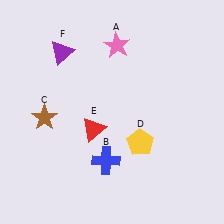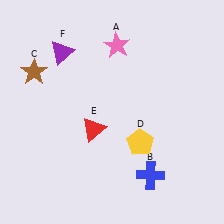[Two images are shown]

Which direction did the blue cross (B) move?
The blue cross (B) moved right.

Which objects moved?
The objects that moved are: the blue cross (B), the brown star (C).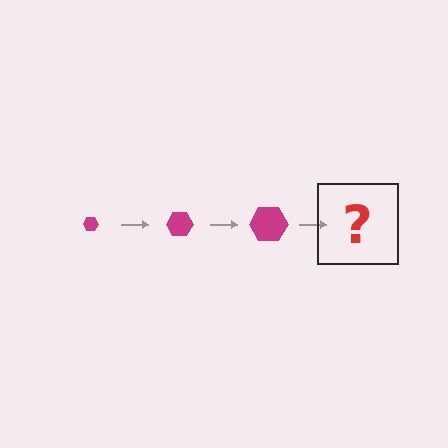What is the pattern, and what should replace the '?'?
The pattern is that the hexagon gets progressively larger each step. The '?' should be a magenta hexagon, larger than the previous one.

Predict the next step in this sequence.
The next step is a magenta hexagon, larger than the previous one.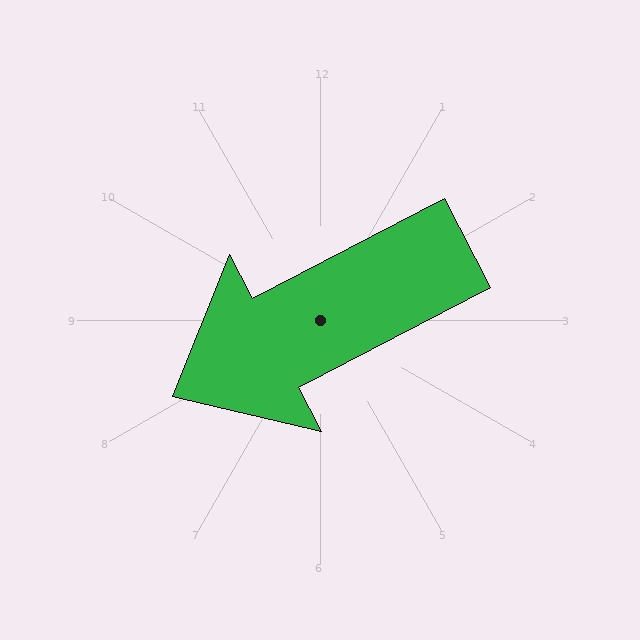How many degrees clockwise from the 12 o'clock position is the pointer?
Approximately 242 degrees.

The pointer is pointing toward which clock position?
Roughly 8 o'clock.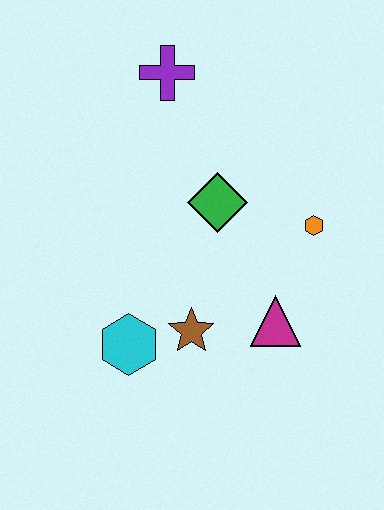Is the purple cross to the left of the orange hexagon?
Yes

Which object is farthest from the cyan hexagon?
The purple cross is farthest from the cyan hexagon.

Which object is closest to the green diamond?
The orange hexagon is closest to the green diamond.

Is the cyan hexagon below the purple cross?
Yes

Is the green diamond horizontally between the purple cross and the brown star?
No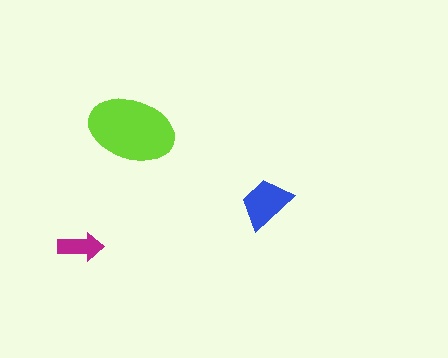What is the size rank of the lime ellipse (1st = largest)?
1st.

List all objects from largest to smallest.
The lime ellipse, the blue trapezoid, the magenta arrow.